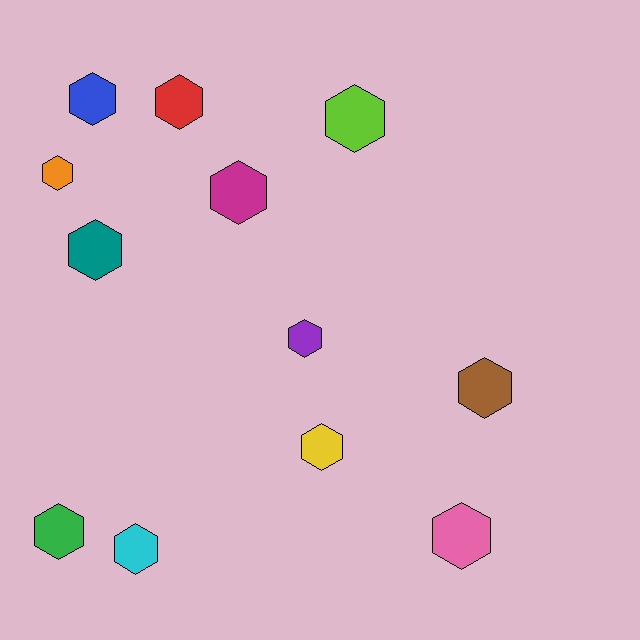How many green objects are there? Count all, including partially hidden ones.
There is 1 green object.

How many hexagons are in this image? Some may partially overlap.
There are 12 hexagons.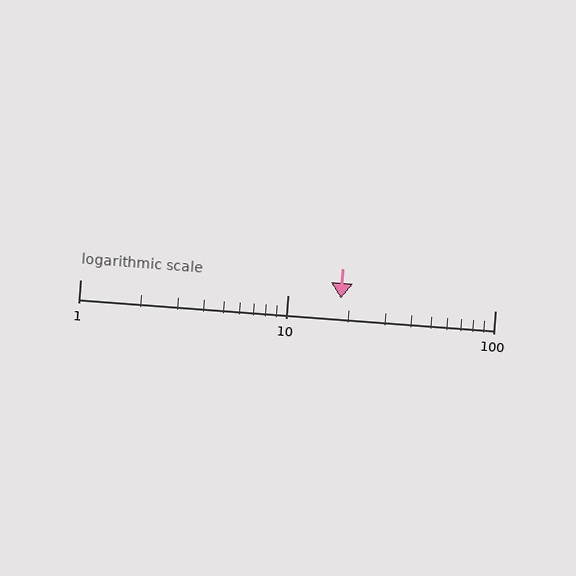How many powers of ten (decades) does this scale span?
The scale spans 2 decades, from 1 to 100.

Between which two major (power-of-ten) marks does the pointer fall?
The pointer is between 10 and 100.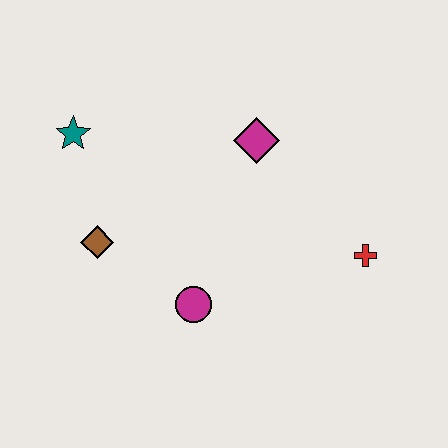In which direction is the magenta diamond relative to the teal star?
The magenta diamond is to the right of the teal star.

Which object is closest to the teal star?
The brown diamond is closest to the teal star.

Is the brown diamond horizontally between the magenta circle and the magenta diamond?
No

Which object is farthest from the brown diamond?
The red cross is farthest from the brown diamond.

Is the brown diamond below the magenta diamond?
Yes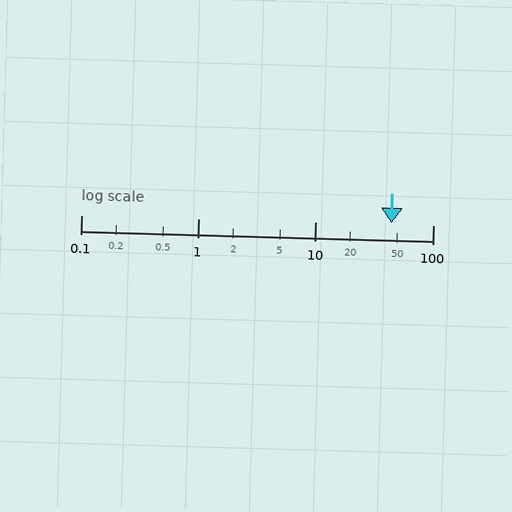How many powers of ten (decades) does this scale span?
The scale spans 3 decades, from 0.1 to 100.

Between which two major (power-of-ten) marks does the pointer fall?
The pointer is between 10 and 100.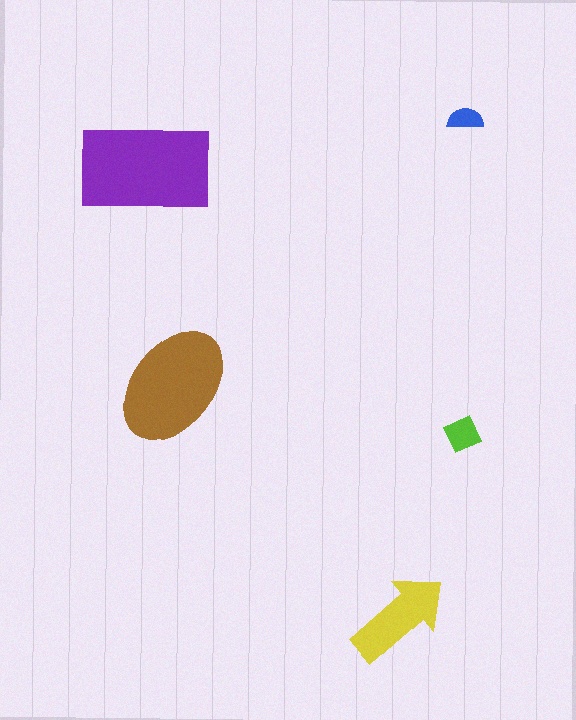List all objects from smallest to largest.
The blue semicircle, the lime diamond, the yellow arrow, the brown ellipse, the purple rectangle.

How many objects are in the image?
There are 5 objects in the image.